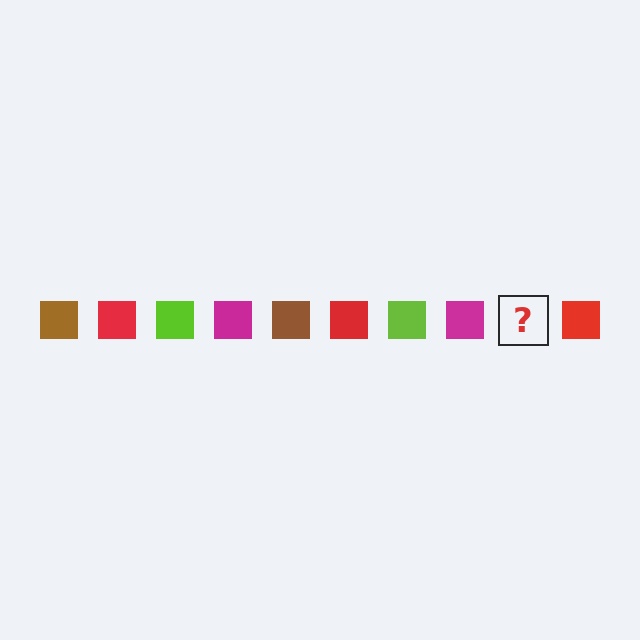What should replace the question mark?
The question mark should be replaced with a brown square.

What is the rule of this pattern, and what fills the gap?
The rule is that the pattern cycles through brown, red, lime, magenta squares. The gap should be filled with a brown square.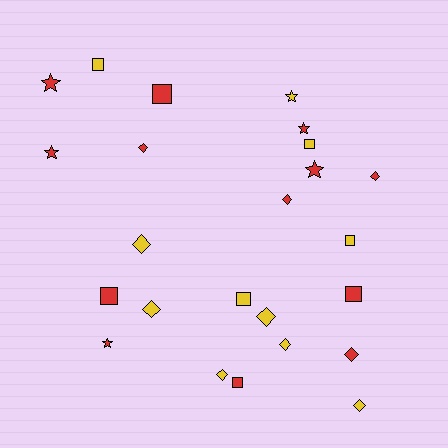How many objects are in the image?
There are 24 objects.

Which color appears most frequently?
Red, with 13 objects.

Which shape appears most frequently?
Diamond, with 10 objects.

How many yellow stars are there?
There is 1 yellow star.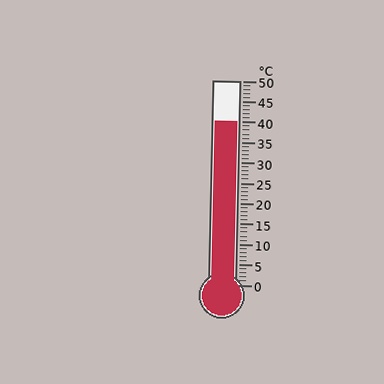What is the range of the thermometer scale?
The thermometer scale ranges from 0°C to 50°C.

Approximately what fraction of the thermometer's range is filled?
The thermometer is filled to approximately 80% of its range.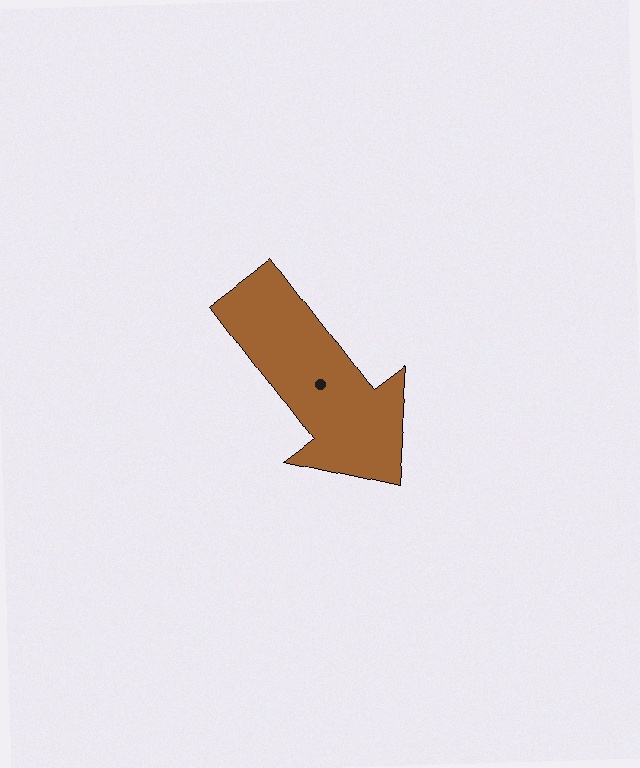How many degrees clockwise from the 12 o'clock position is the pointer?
Approximately 143 degrees.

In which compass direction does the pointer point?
Southeast.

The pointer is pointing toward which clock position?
Roughly 5 o'clock.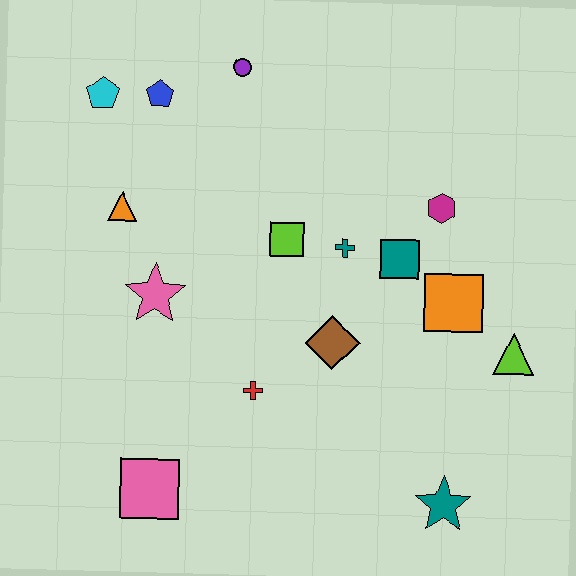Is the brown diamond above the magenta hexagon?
No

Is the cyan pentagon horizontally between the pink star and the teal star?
No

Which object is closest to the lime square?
The teal cross is closest to the lime square.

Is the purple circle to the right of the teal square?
No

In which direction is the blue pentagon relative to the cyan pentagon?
The blue pentagon is to the right of the cyan pentagon.